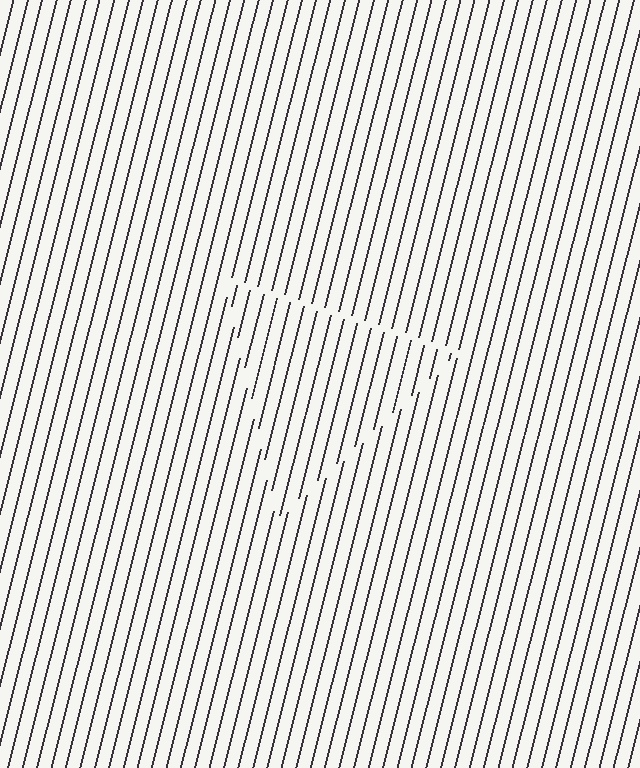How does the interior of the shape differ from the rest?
The interior of the shape contains the same grating, shifted by half a period — the contour is defined by the phase discontinuity where line-ends from the inner and outer gratings abut.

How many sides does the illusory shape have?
3 sides — the line-ends trace a triangle.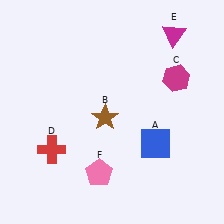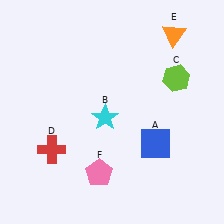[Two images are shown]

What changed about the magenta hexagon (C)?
In Image 1, C is magenta. In Image 2, it changed to lime.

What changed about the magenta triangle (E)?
In Image 1, E is magenta. In Image 2, it changed to orange.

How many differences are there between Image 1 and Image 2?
There are 3 differences between the two images.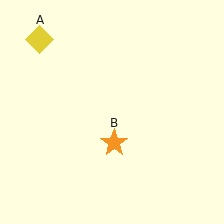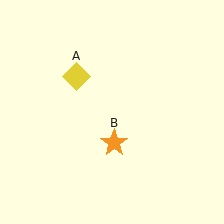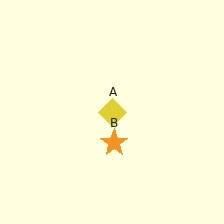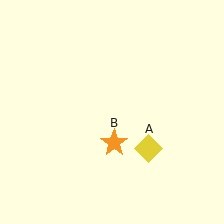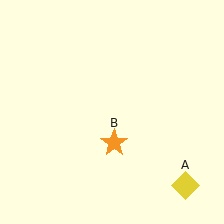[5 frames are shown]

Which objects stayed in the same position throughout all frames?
Orange star (object B) remained stationary.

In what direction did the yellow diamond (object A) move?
The yellow diamond (object A) moved down and to the right.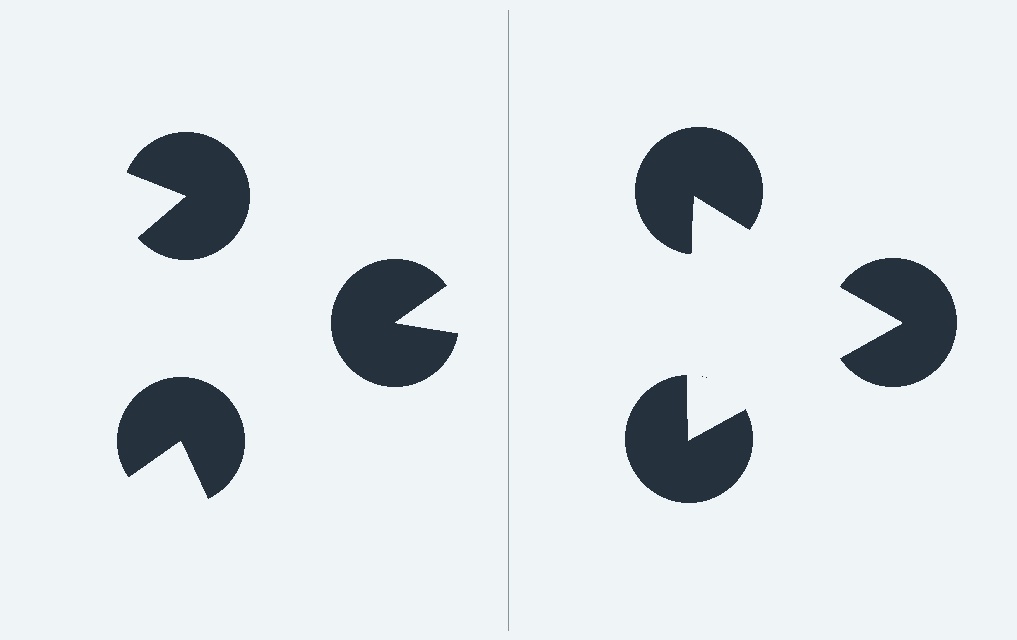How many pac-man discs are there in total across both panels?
6 — 3 on each side.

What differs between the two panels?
The pac-man discs are positioned identically on both sides; only the wedge orientations differ. On the right they align to a triangle; on the left they are misaligned.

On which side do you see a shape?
An illusory triangle appears on the right side. On the left side the wedge cuts are rotated, so no coherent shape forms.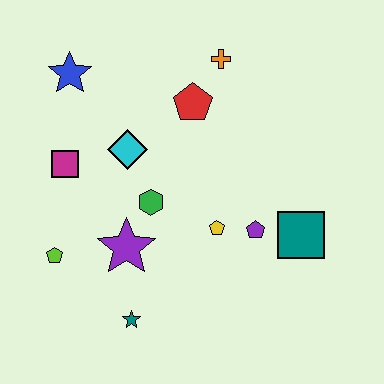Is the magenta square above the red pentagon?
No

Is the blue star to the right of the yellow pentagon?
No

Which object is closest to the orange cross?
The red pentagon is closest to the orange cross.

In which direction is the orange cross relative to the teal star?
The orange cross is above the teal star.